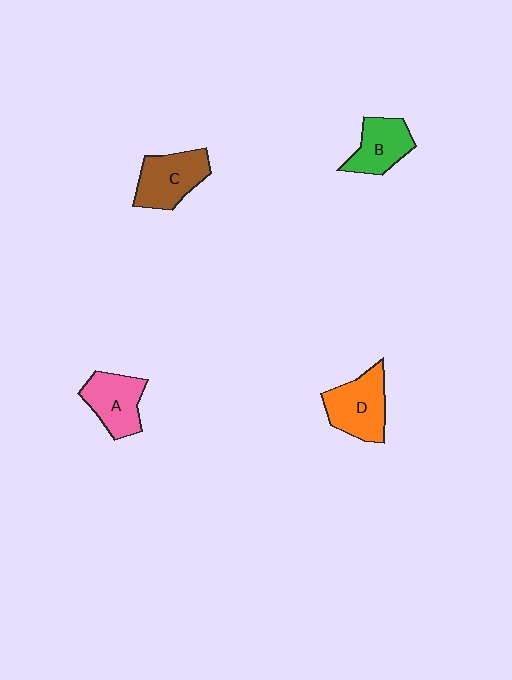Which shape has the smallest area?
Shape B (green).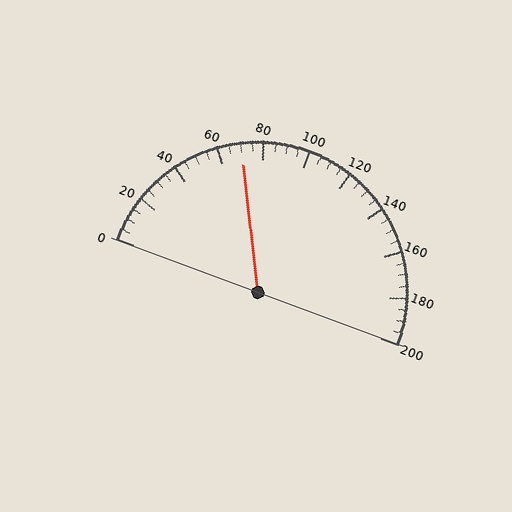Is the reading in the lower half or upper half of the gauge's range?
The reading is in the lower half of the range (0 to 200).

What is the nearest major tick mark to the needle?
The nearest major tick mark is 80.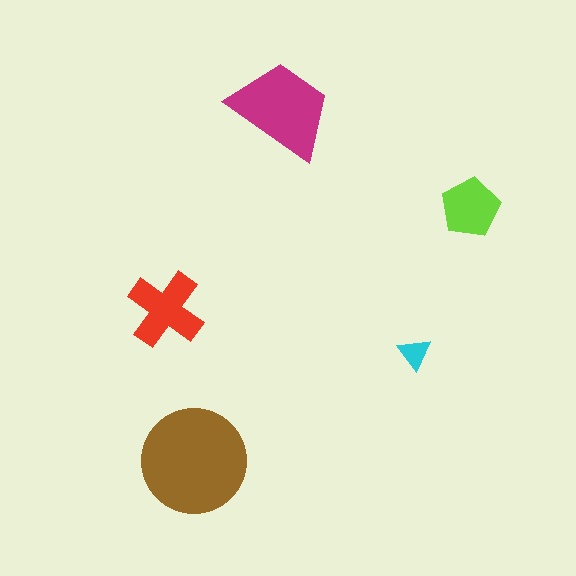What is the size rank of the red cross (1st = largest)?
3rd.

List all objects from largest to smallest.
The brown circle, the magenta trapezoid, the red cross, the lime pentagon, the cyan triangle.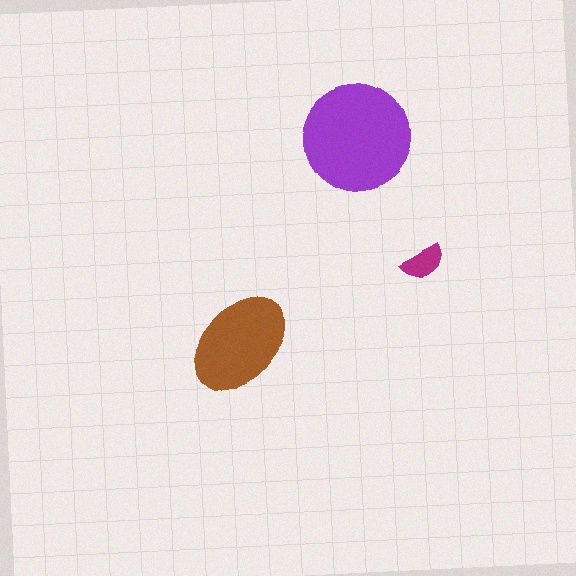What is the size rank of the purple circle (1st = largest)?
1st.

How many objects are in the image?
There are 3 objects in the image.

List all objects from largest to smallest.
The purple circle, the brown ellipse, the magenta semicircle.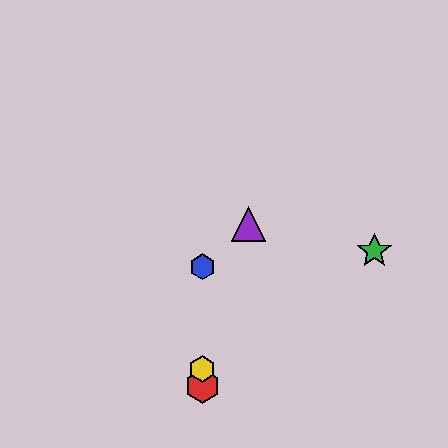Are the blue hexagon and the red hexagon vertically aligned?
Yes, both are at x≈202.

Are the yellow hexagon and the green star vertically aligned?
No, the yellow hexagon is at x≈202 and the green star is at x≈374.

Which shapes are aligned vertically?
The red hexagon, the blue hexagon, the yellow hexagon are aligned vertically.